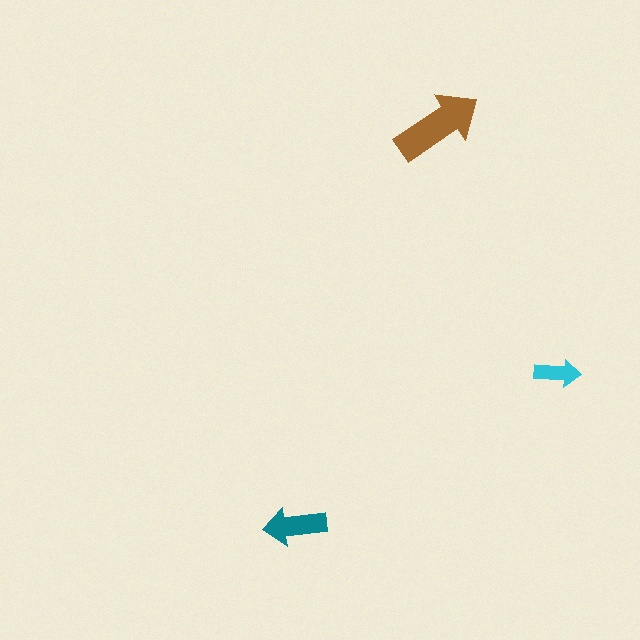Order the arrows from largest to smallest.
the brown one, the teal one, the cyan one.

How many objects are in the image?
There are 3 objects in the image.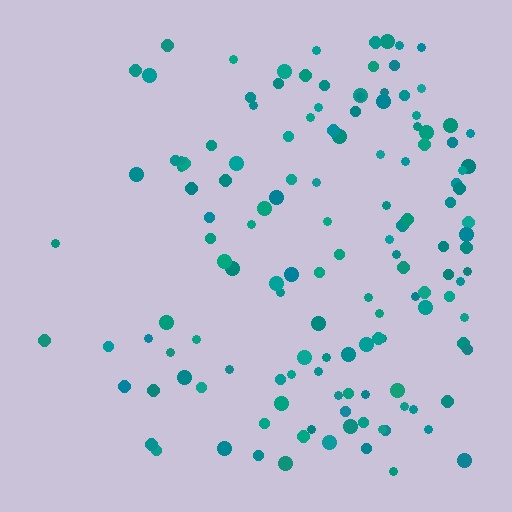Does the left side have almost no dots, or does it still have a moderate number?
Still a moderate number, just noticeably fewer than the right.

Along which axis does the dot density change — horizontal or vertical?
Horizontal.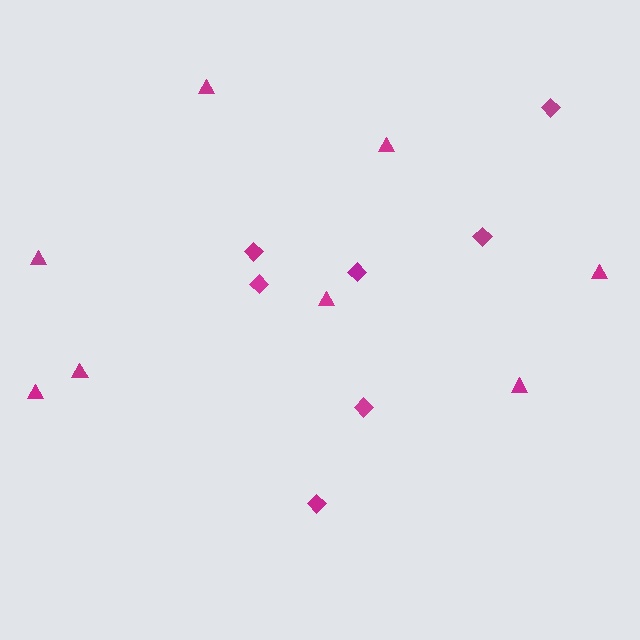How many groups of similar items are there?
There are 2 groups: one group of triangles (8) and one group of diamonds (7).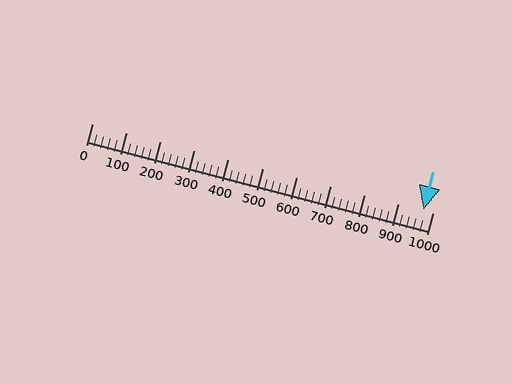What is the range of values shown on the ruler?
The ruler shows values from 0 to 1000.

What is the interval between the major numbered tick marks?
The major tick marks are spaced 100 units apart.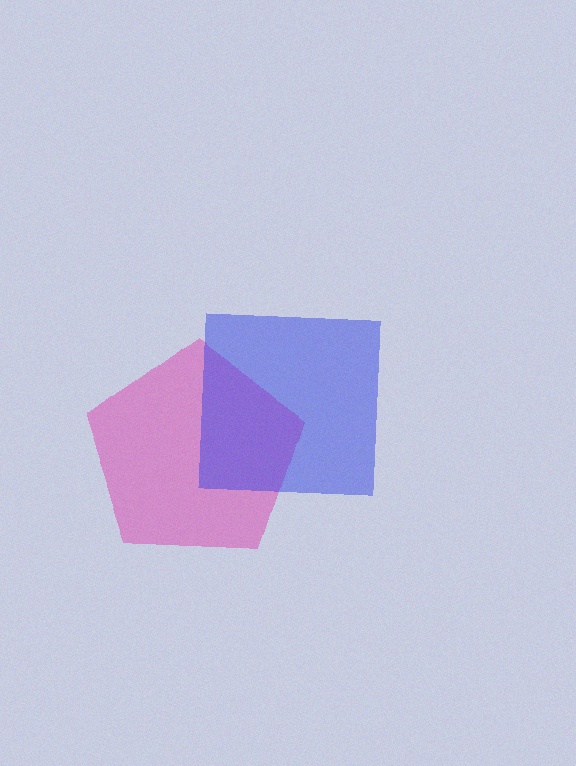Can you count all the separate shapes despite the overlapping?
Yes, there are 2 separate shapes.